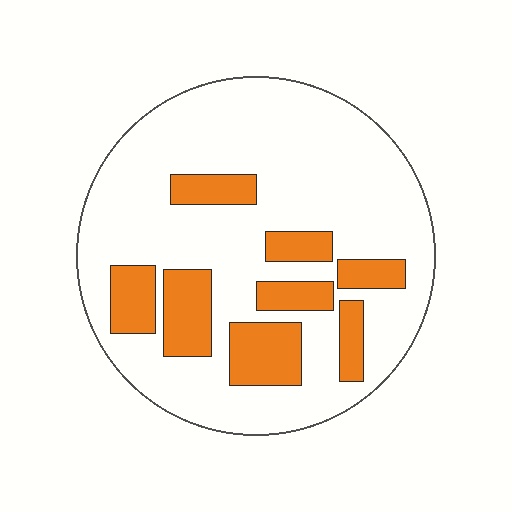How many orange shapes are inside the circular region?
8.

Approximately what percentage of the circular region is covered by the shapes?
Approximately 25%.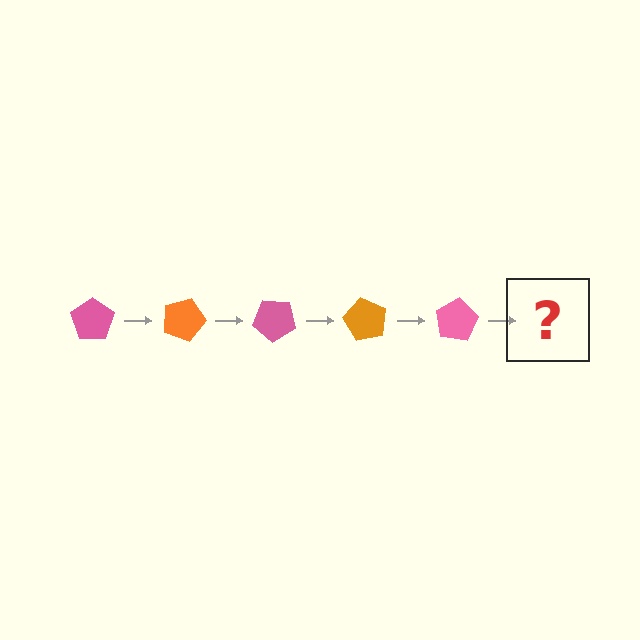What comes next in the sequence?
The next element should be an orange pentagon, rotated 100 degrees from the start.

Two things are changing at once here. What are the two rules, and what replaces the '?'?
The two rules are that it rotates 20 degrees each step and the color cycles through pink and orange. The '?' should be an orange pentagon, rotated 100 degrees from the start.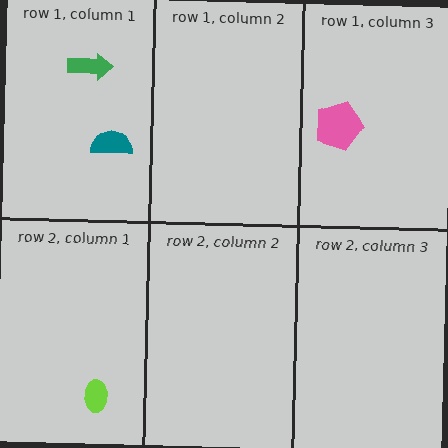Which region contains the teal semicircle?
The row 1, column 1 region.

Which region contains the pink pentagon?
The row 1, column 3 region.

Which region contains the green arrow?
The row 1, column 1 region.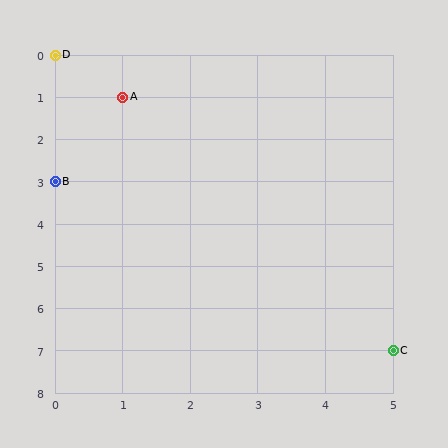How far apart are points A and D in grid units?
Points A and D are 1 column and 1 row apart (about 1.4 grid units diagonally).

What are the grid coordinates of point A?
Point A is at grid coordinates (1, 1).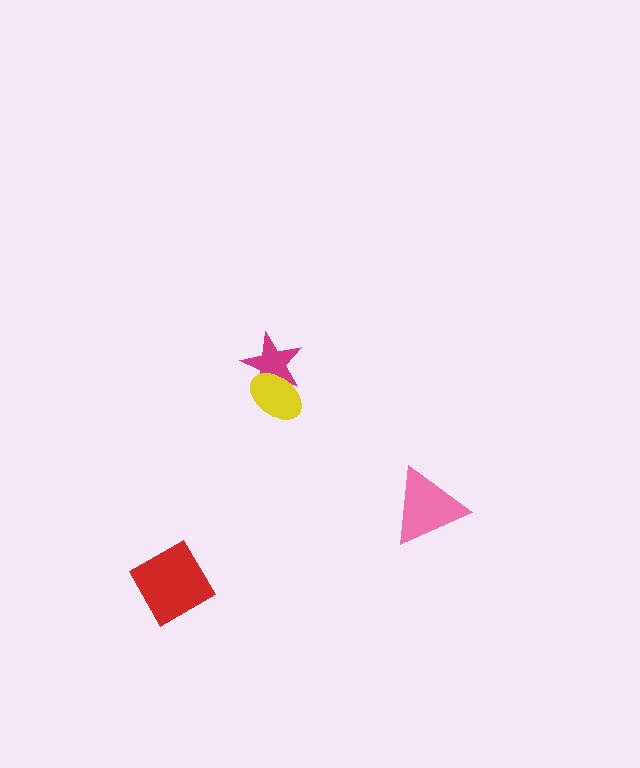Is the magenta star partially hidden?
Yes, it is partially covered by another shape.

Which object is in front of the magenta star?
The yellow ellipse is in front of the magenta star.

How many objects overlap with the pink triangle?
0 objects overlap with the pink triangle.